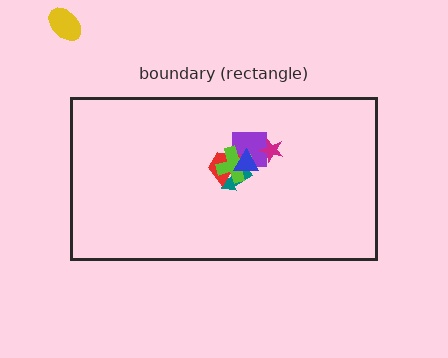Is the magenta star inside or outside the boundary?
Inside.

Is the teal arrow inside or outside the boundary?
Inside.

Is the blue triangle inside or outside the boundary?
Inside.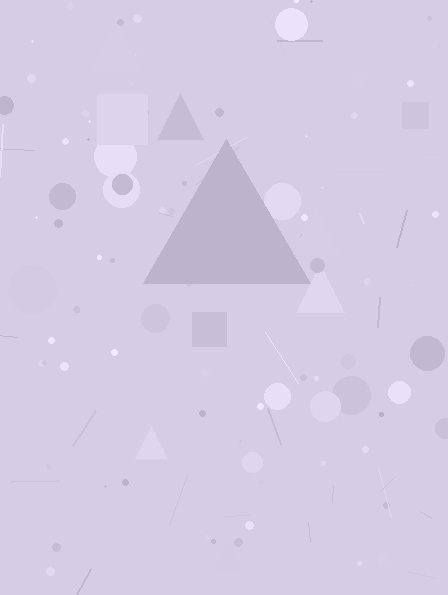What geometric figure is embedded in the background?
A triangle is embedded in the background.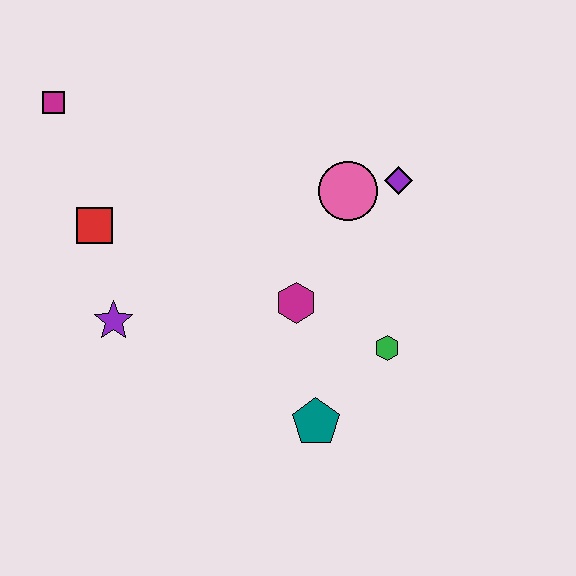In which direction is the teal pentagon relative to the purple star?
The teal pentagon is to the right of the purple star.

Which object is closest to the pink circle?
The purple diamond is closest to the pink circle.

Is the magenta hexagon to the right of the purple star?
Yes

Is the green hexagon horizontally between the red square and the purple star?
No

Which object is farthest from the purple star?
The purple diamond is farthest from the purple star.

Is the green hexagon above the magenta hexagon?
No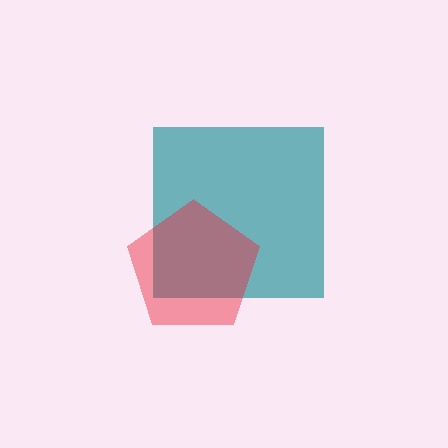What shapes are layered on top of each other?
The layered shapes are: a teal square, a red pentagon.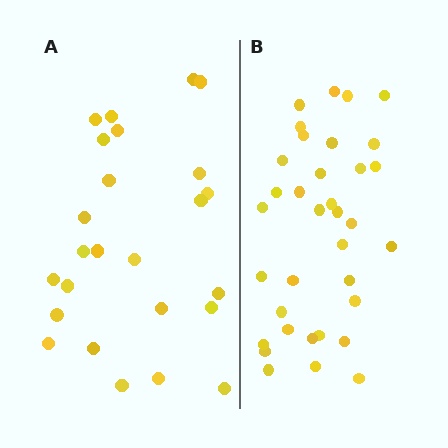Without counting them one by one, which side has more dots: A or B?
Region B (the right region) has more dots.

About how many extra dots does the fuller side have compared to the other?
Region B has roughly 10 or so more dots than region A.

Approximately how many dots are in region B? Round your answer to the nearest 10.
About 40 dots. (The exact count is 35, which rounds to 40.)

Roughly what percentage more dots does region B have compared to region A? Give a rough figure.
About 40% more.